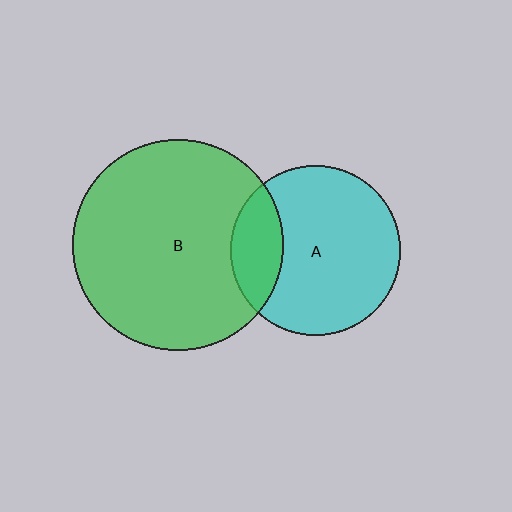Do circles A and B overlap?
Yes.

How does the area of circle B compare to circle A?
Approximately 1.6 times.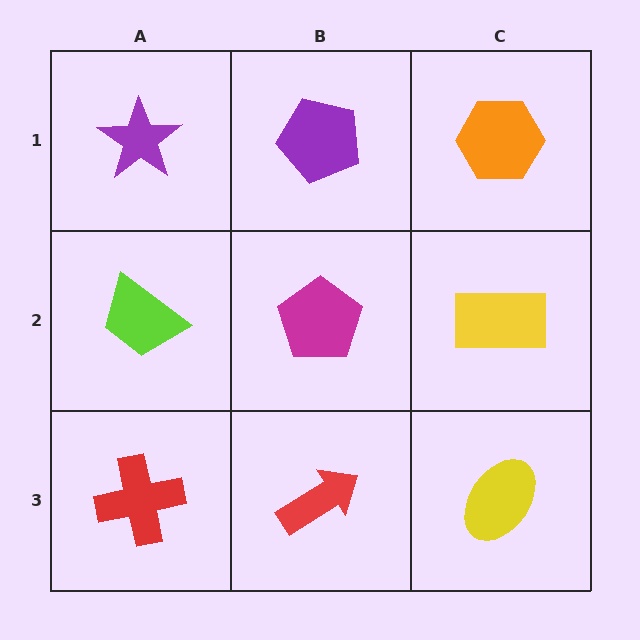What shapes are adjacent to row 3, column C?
A yellow rectangle (row 2, column C), a red arrow (row 3, column B).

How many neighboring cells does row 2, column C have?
3.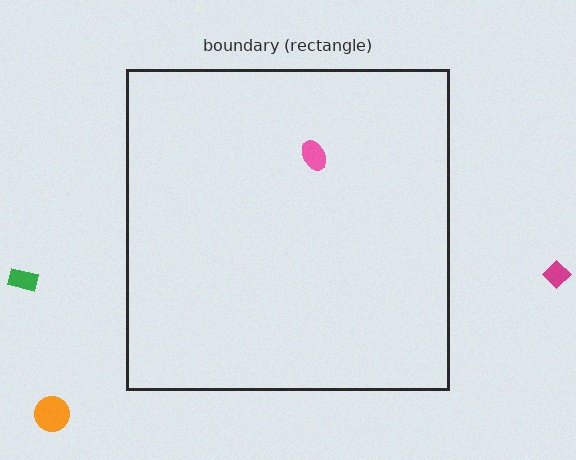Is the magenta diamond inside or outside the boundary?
Outside.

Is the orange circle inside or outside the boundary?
Outside.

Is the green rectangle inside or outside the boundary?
Outside.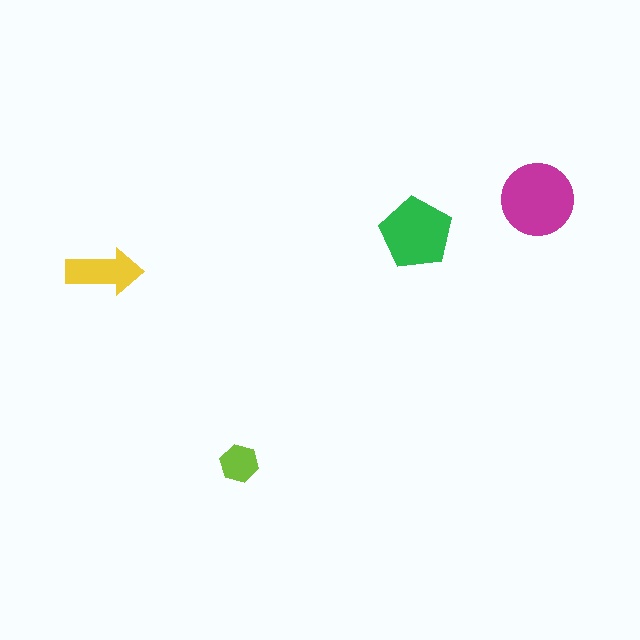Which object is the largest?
The magenta circle.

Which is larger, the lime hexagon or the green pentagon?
The green pentagon.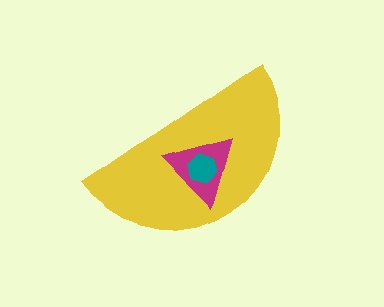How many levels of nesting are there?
3.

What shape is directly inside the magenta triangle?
The teal hexagon.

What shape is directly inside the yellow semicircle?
The magenta triangle.